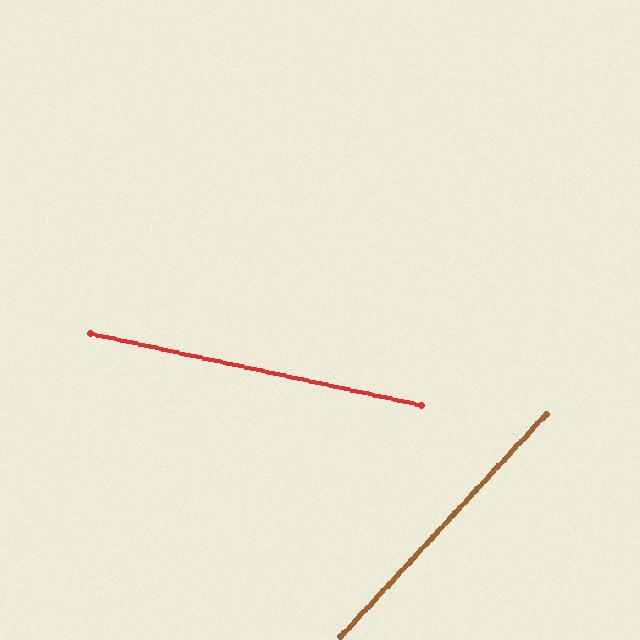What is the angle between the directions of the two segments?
Approximately 59 degrees.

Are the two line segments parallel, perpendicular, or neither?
Neither parallel nor perpendicular — they differ by about 59°.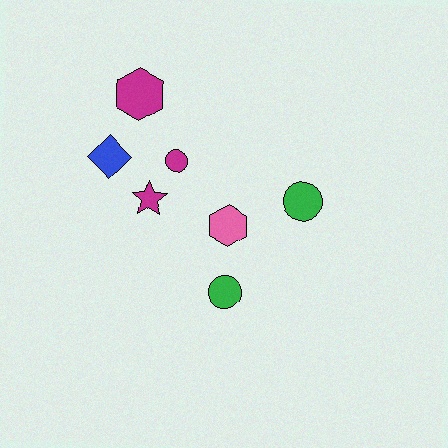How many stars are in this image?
There is 1 star.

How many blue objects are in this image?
There is 1 blue object.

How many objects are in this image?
There are 7 objects.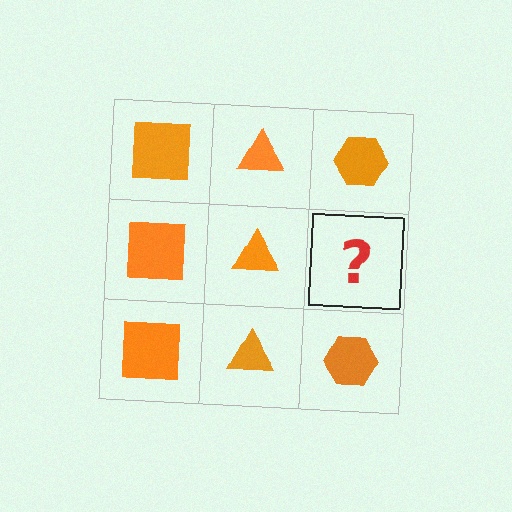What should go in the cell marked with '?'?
The missing cell should contain an orange hexagon.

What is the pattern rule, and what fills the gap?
The rule is that each column has a consistent shape. The gap should be filled with an orange hexagon.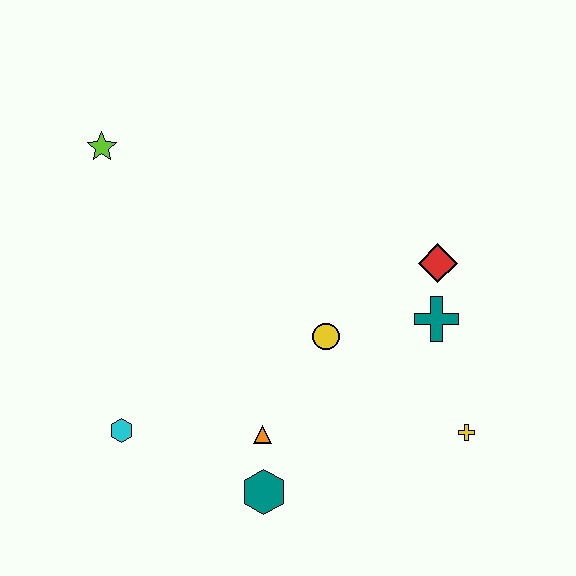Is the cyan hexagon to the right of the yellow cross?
No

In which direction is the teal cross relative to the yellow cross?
The teal cross is above the yellow cross.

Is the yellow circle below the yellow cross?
No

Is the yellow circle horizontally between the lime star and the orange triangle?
No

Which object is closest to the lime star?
The cyan hexagon is closest to the lime star.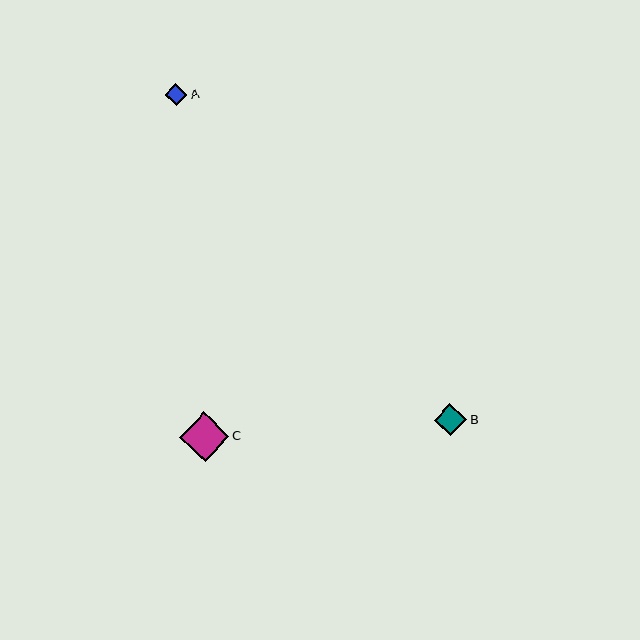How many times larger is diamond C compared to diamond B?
Diamond C is approximately 1.5 times the size of diamond B.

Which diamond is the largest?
Diamond C is the largest with a size of approximately 50 pixels.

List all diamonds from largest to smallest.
From largest to smallest: C, B, A.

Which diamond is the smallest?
Diamond A is the smallest with a size of approximately 22 pixels.